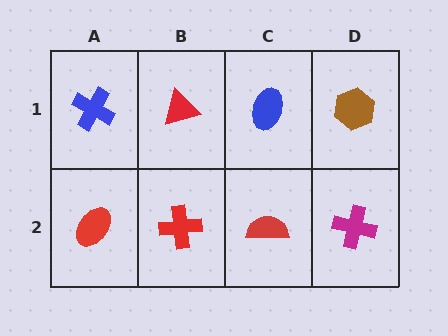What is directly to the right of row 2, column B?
A red semicircle.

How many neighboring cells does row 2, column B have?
3.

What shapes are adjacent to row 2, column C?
A blue ellipse (row 1, column C), a red cross (row 2, column B), a magenta cross (row 2, column D).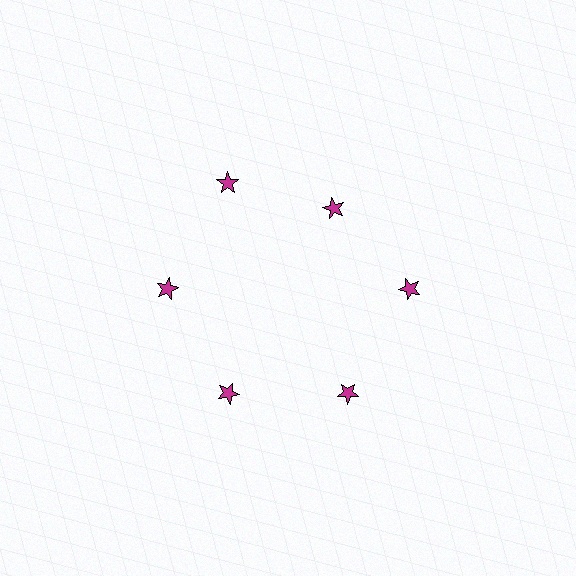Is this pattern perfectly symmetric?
No. The 6 magenta stars are arranged in a ring, but one element near the 1 o'clock position is pulled inward toward the center, breaking the 6-fold rotational symmetry.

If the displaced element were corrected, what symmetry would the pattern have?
It would have 6-fold rotational symmetry — the pattern would map onto itself every 60 degrees.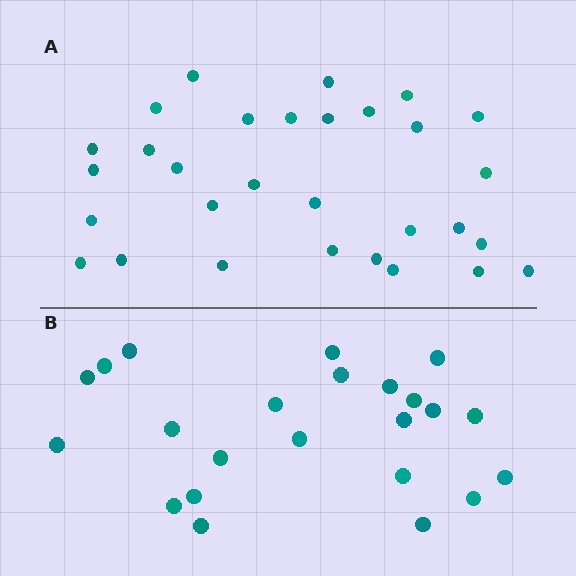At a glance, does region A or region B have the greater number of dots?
Region A (the top region) has more dots.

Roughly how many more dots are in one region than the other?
Region A has roughly 8 or so more dots than region B.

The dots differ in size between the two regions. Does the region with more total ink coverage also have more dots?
No. Region B has more total ink coverage because its dots are larger, but region A actually contains more individual dots. Total area can be misleading — the number of items is what matters here.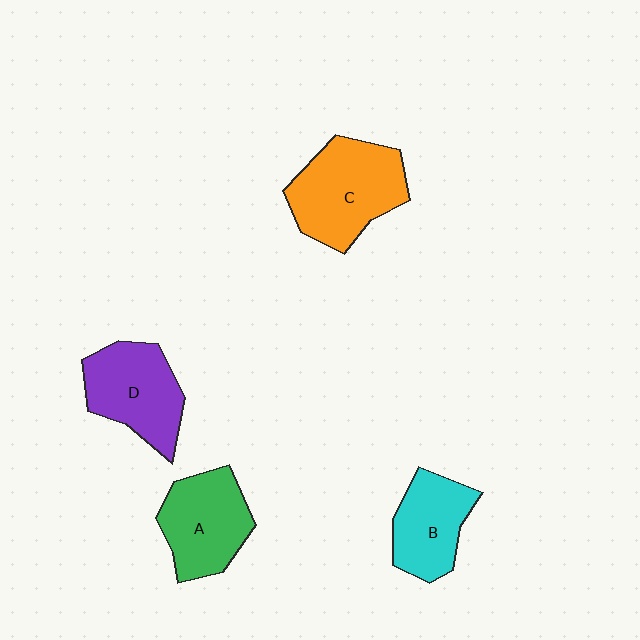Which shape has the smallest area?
Shape B (cyan).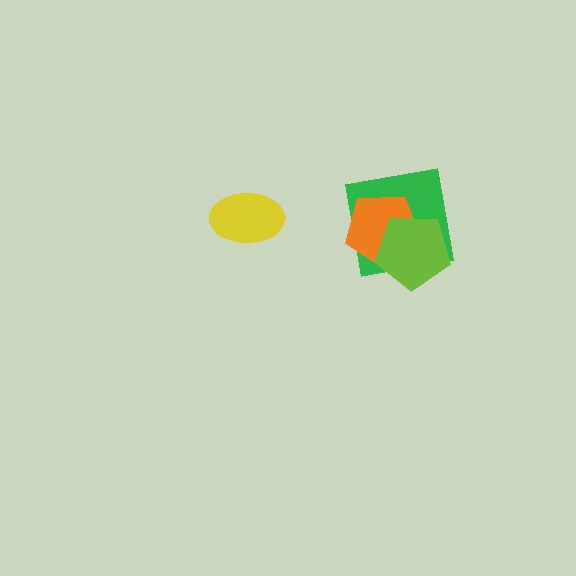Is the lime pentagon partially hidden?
No, no other shape covers it.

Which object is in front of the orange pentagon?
The lime pentagon is in front of the orange pentagon.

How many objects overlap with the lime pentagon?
2 objects overlap with the lime pentagon.